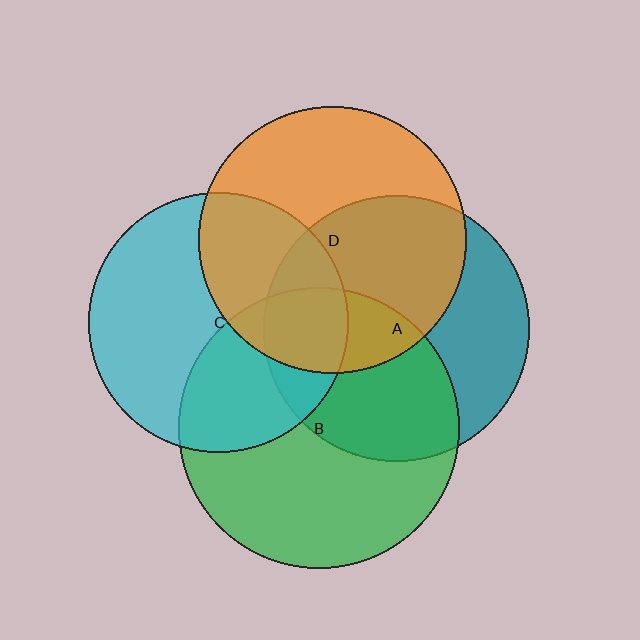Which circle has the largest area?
Circle B (green).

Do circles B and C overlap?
Yes.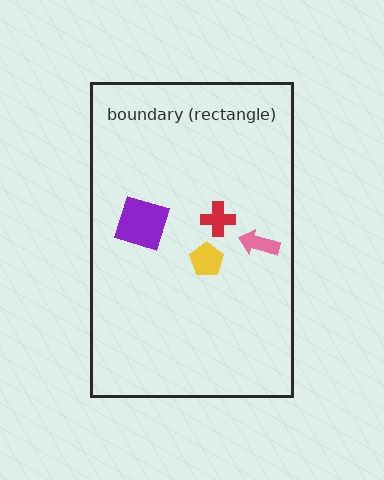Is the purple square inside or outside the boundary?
Inside.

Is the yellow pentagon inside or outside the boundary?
Inside.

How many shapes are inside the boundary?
4 inside, 0 outside.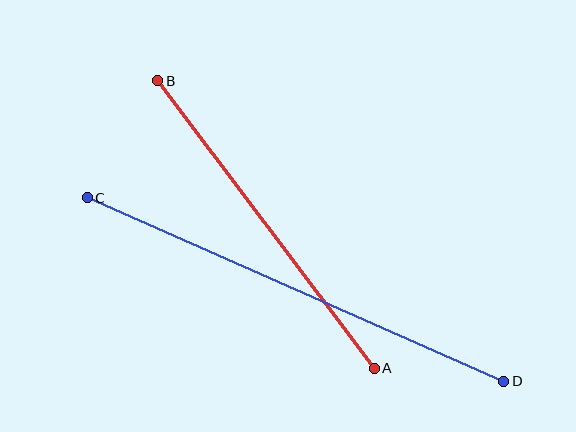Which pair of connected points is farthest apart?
Points C and D are farthest apart.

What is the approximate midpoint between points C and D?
The midpoint is at approximately (296, 290) pixels.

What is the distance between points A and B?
The distance is approximately 360 pixels.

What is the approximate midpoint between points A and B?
The midpoint is at approximately (266, 225) pixels.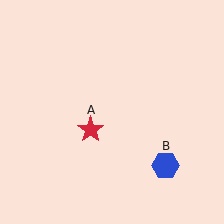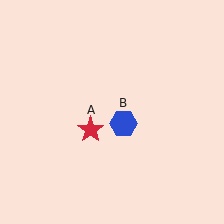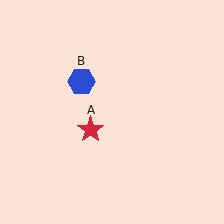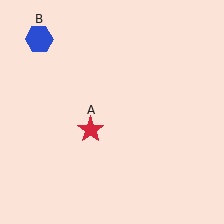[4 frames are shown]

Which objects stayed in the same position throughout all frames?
Red star (object A) remained stationary.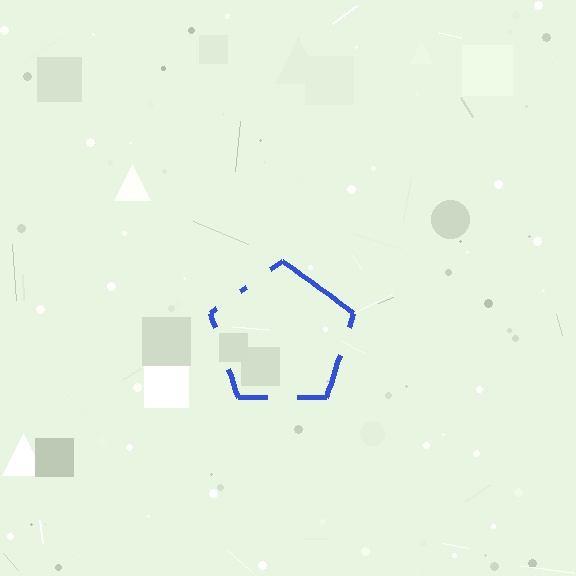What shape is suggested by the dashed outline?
The dashed outline suggests a pentagon.